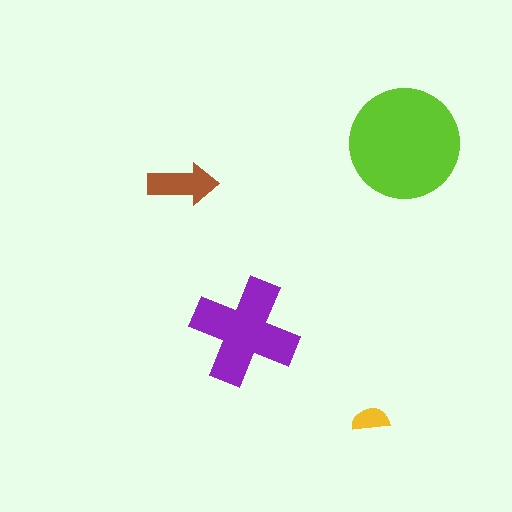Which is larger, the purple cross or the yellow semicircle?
The purple cross.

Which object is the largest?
The lime circle.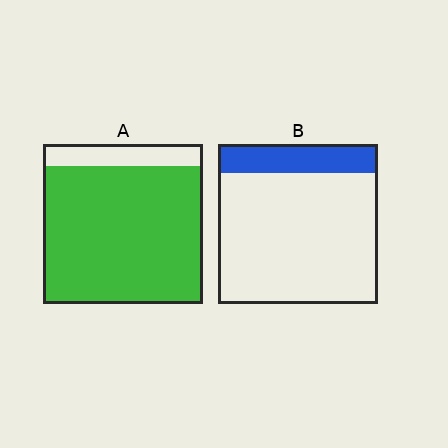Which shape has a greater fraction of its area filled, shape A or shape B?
Shape A.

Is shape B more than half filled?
No.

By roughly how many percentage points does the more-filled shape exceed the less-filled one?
By roughly 70 percentage points (A over B).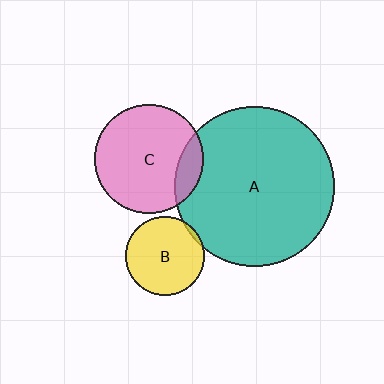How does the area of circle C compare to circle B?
Approximately 1.9 times.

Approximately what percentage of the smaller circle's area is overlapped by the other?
Approximately 15%.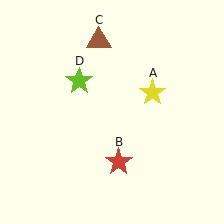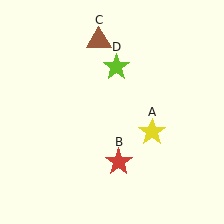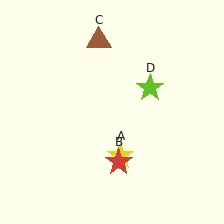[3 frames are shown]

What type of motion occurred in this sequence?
The yellow star (object A), lime star (object D) rotated clockwise around the center of the scene.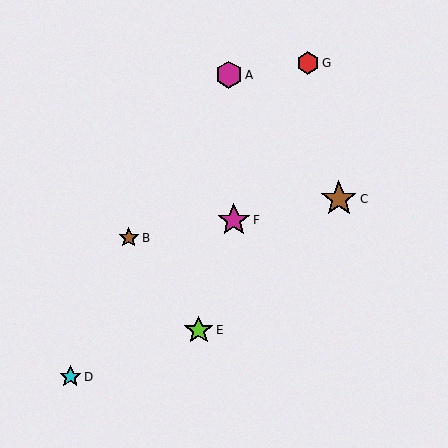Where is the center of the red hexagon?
The center of the red hexagon is at (308, 63).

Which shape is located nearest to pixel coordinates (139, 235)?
The brown star (labeled B) at (129, 238) is nearest to that location.